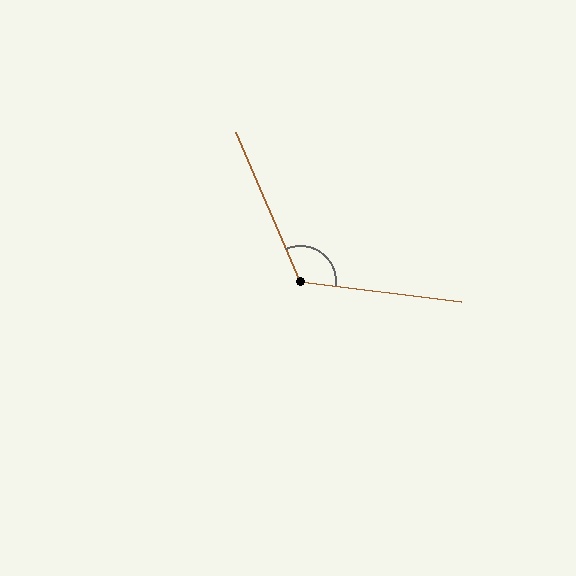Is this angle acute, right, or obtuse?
It is obtuse.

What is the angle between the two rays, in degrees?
Approximately 121 degrees.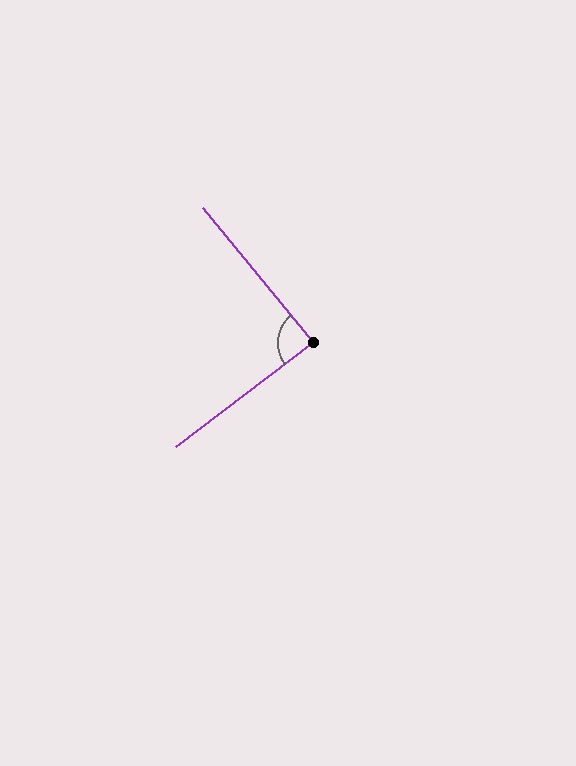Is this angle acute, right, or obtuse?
It is approximately a right angle.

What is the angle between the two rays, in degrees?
Approximately 88 degrees.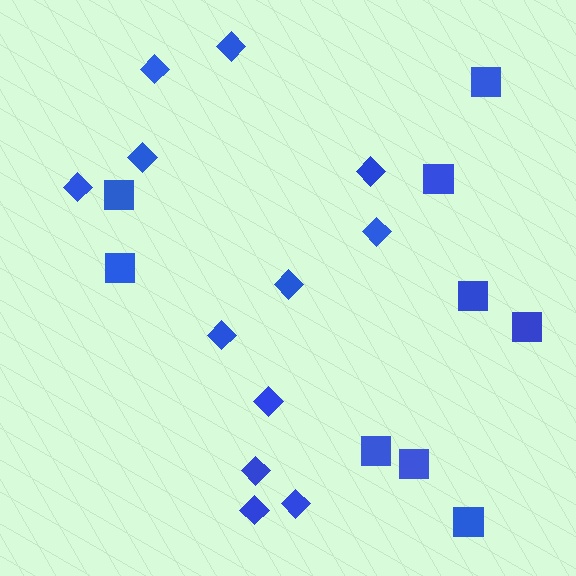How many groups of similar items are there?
There are 2 groups: one group of squares (9) and one group of diamonds (12).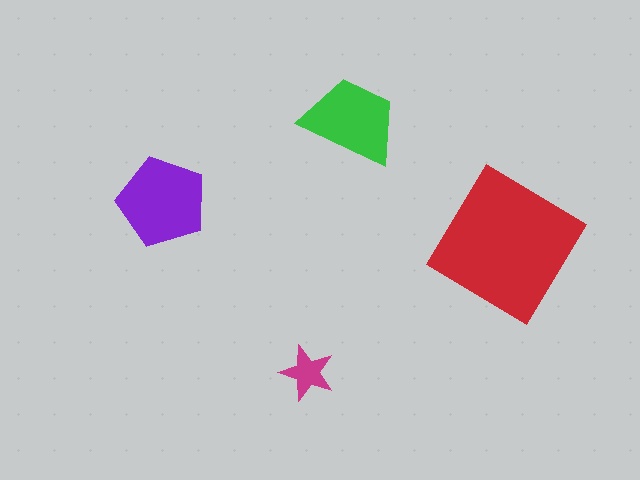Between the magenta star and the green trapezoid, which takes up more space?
The green trapezoid.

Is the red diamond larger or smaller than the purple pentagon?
Larger.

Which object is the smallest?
The magenta star.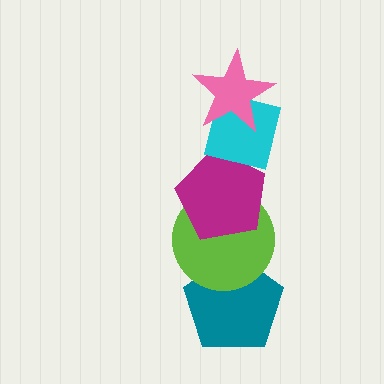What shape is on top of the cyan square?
The pink star is on top of the cyan square.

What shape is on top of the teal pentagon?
The lime circle is on top of the teal pentagon.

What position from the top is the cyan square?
The cyan square is 2nd from the top.